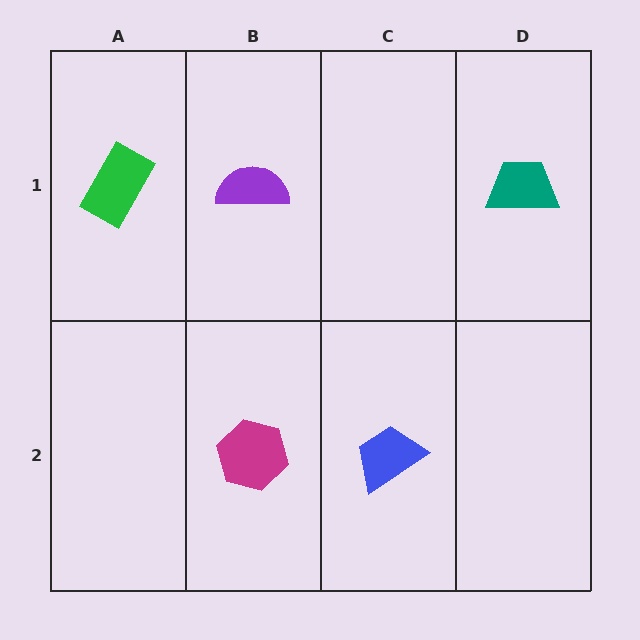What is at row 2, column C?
A blue trapezoid.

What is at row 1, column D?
A teal trapezoid.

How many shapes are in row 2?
2 shapes.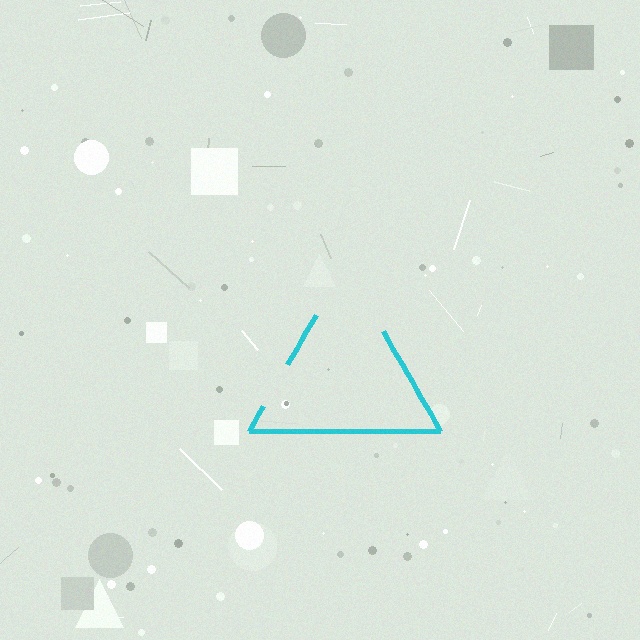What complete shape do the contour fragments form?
The contour fragments form a triangle.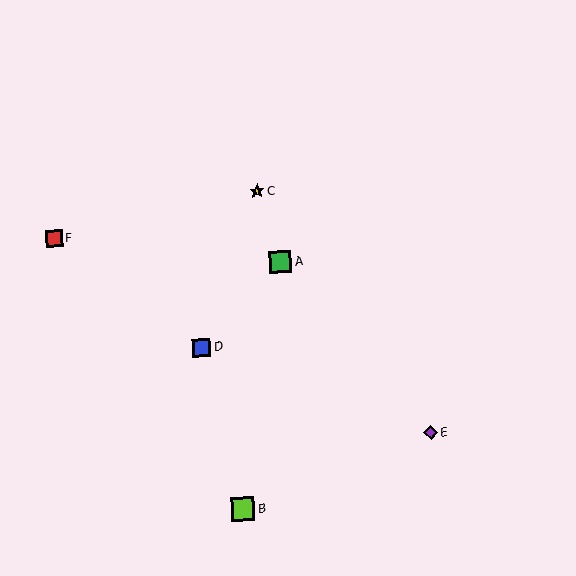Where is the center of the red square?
The center of the red square is at (54, 238).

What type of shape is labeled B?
Shape B is a lime square.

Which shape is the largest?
The lime square (labeled B) is the largest.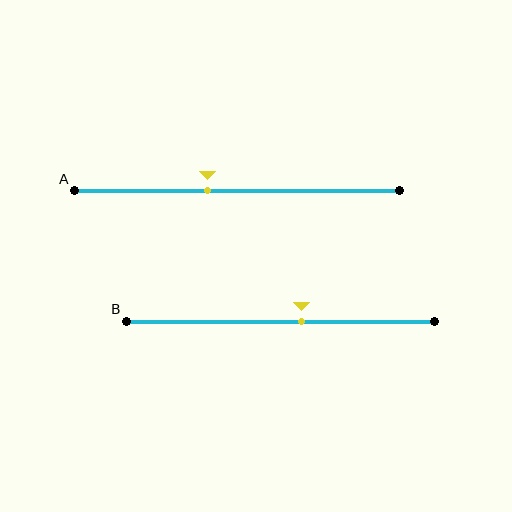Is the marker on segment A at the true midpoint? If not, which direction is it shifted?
No, the marker on segment A is shifted to the left by about 9% of the segment length.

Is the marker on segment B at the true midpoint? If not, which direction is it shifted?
No, the marker on segment B is shifted to the right by about 7% of the segment length.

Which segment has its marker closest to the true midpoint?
Segment B has its marker closest to the true midpoint.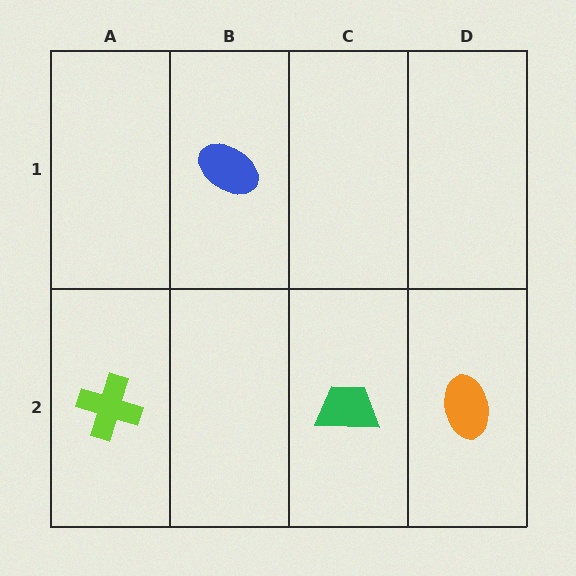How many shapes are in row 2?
3 shapes.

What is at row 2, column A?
A lime cross.